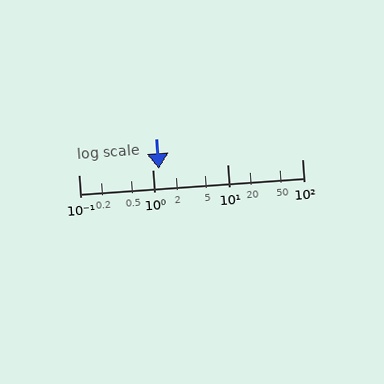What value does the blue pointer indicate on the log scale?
The pointer indicates approximately 1.2.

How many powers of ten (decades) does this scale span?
The scale spans 3 decades, from 0.1 to 100.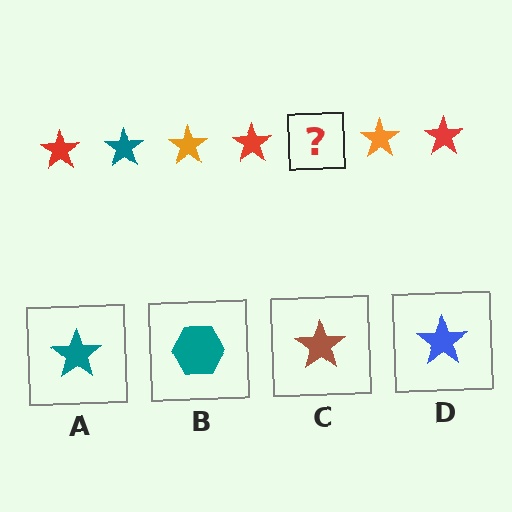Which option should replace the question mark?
Option A.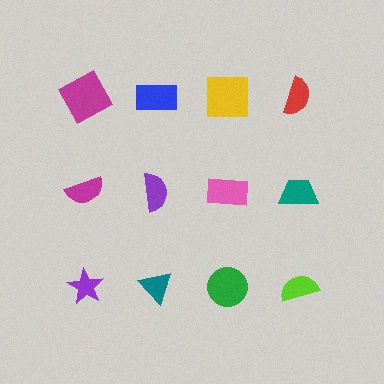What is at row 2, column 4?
A teal trapezoid.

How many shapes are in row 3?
4 shapes.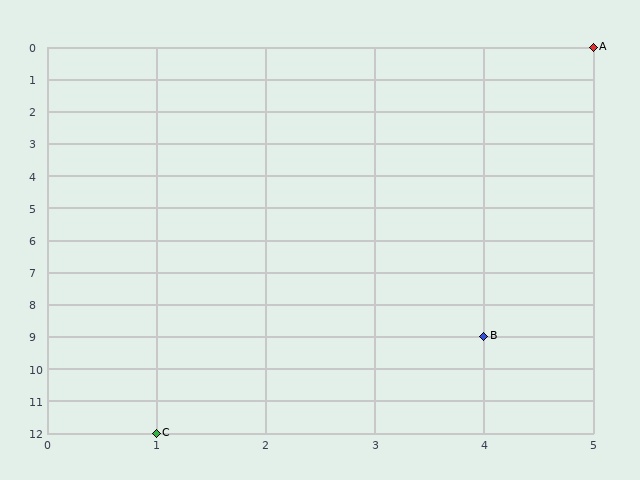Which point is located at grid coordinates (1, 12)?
Point C is at (1, 12).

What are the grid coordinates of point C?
Point C is at grid coordinates (1, 12).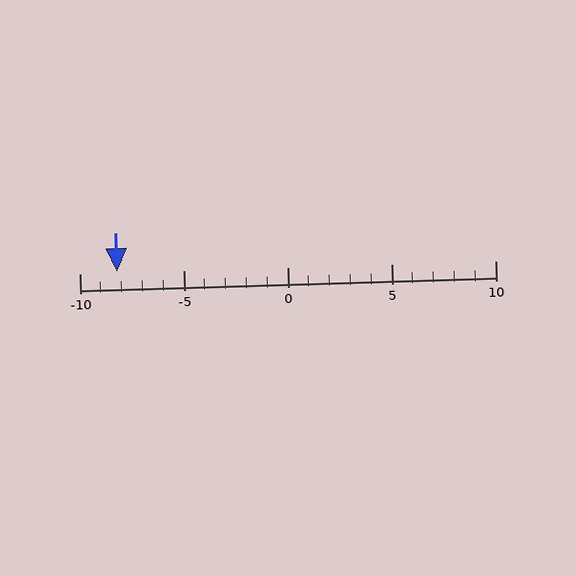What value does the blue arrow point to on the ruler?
The blue arrow points to approximately -8.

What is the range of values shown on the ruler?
The ruler shows values from -10 to 10.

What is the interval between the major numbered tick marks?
The major tick marks are spaced 5 units apart.